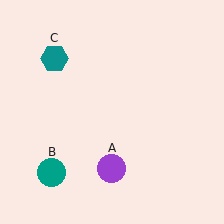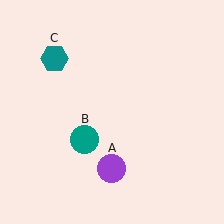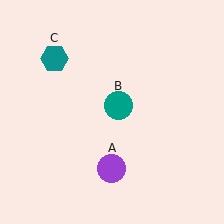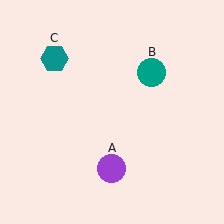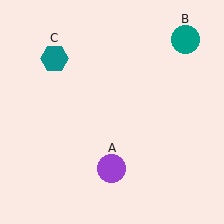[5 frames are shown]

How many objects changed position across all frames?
1 object changed position: teal circle (object B).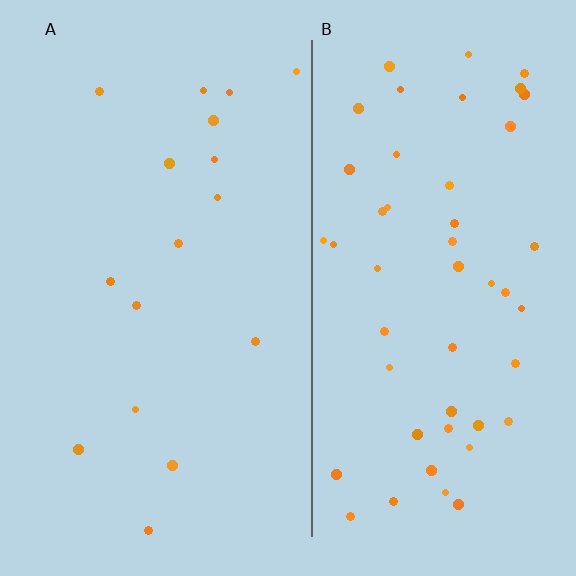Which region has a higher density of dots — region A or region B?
B (the right).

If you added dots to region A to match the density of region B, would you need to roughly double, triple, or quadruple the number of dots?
Approximately triple.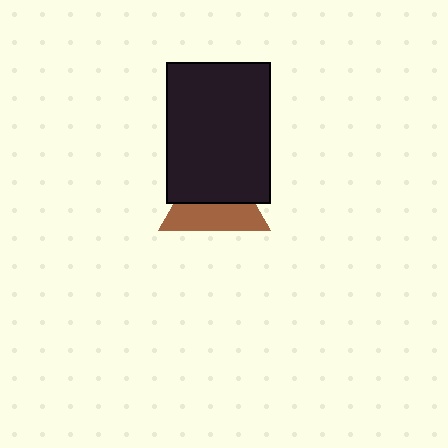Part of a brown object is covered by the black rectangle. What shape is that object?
It is a triangle.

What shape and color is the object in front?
The object in front is a black rectangle.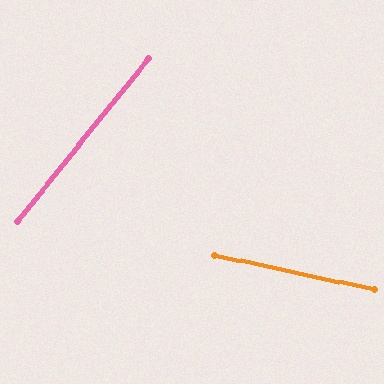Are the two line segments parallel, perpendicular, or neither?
Neither parallel nor perpendicular — they differ by about 63°.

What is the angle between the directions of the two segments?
Approximately 63 degrees.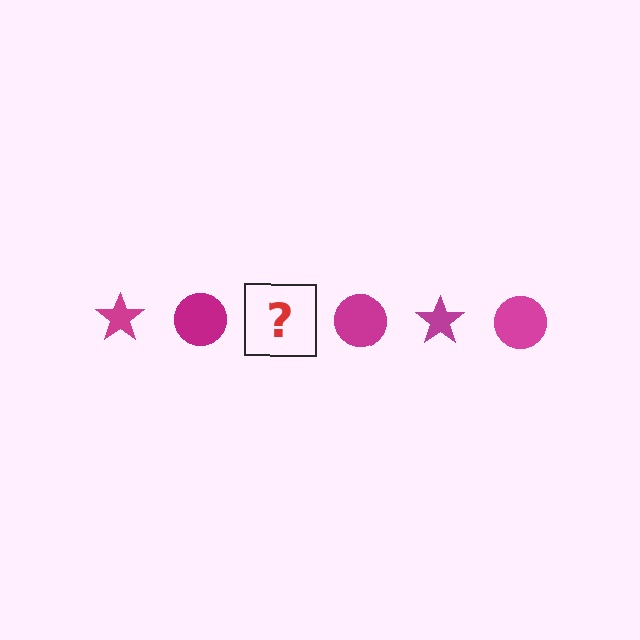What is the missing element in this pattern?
The missing element is a magenta star.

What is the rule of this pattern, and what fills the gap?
The rule is that the pattern cycles through star, circle shapes in magenta. The gap should be filled with a magenta star.